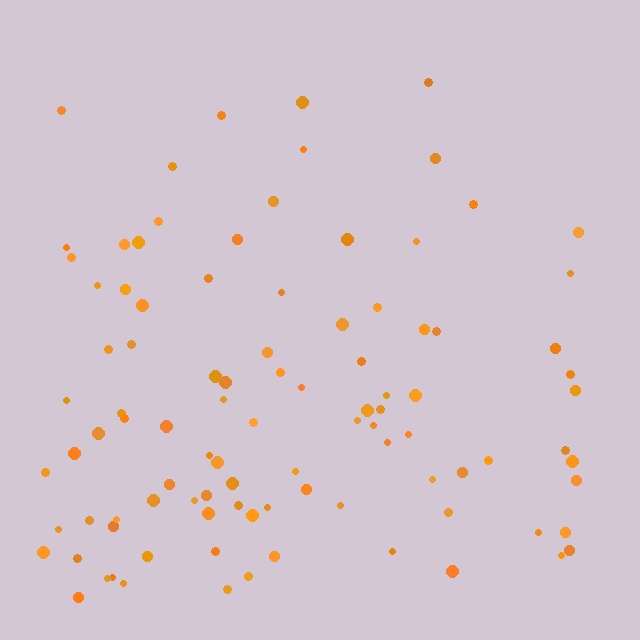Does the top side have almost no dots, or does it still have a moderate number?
Still a moderate number, just noticeably fewer than the bottom.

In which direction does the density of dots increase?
From top to bottom, with the bottom side densest.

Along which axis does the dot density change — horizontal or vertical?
Vertical.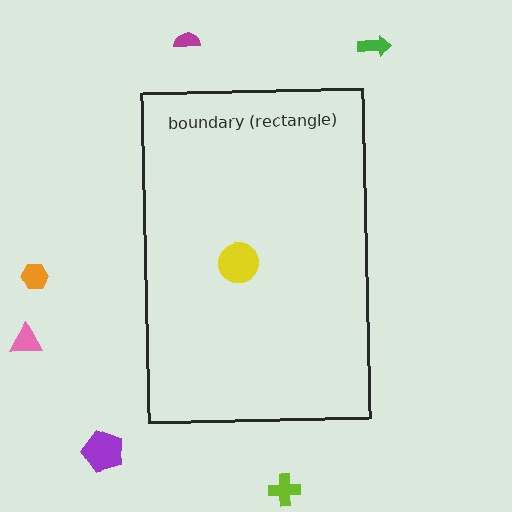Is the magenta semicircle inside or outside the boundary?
Outside.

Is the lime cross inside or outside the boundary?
Outside.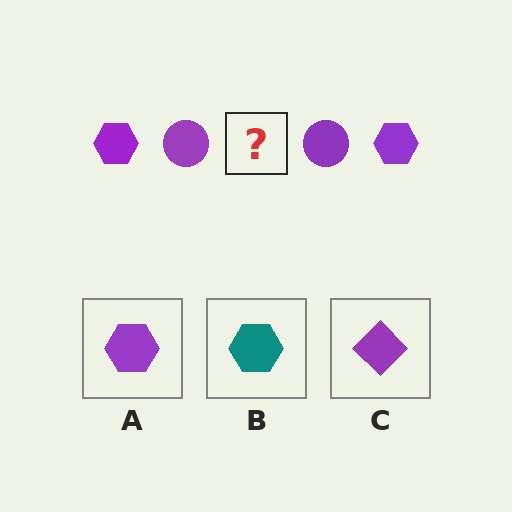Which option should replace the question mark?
Option A.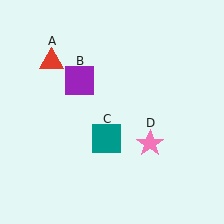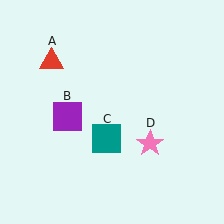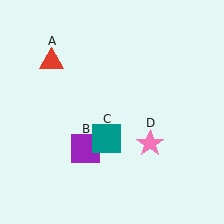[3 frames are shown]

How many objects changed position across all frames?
1 object changed position: purple square (object B).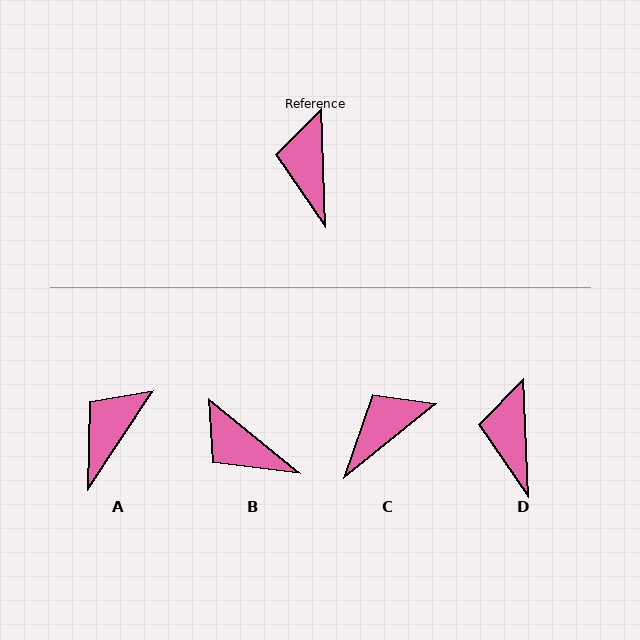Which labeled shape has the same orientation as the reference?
D.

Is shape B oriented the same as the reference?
No, it is off by about 49 degrees.